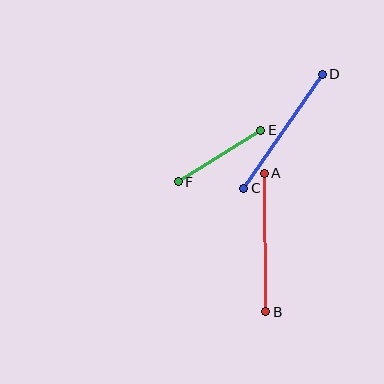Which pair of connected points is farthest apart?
Points A and B are farthest apart.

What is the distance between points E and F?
The distance is approximately 97 pixels.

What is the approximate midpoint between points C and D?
The midpoint is at approximately (283, 131) pixels.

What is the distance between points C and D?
The distance is approximately 138 pixels.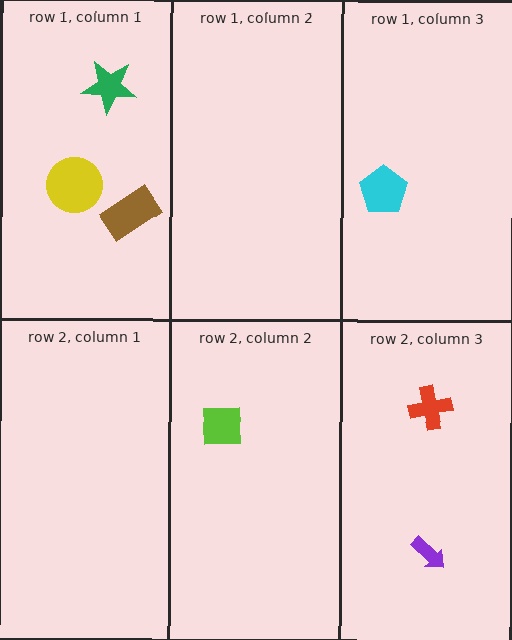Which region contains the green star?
The row 1, column 1 region.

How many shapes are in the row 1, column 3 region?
1.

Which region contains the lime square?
The row 2, column 2 region.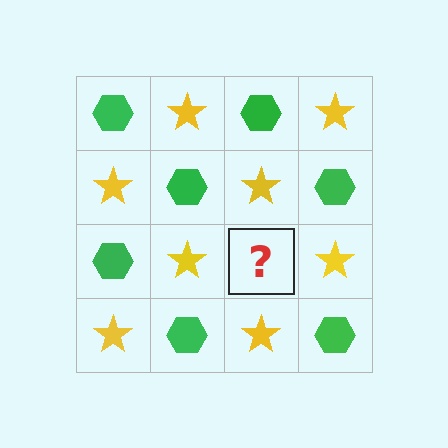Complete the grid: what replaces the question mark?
The question mark should be replaced with a green hexagon.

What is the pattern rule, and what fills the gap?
The rule is that it alternates green hexagon and yellow star in a checkerboard pattern. The gap should be filled with a green hexagon.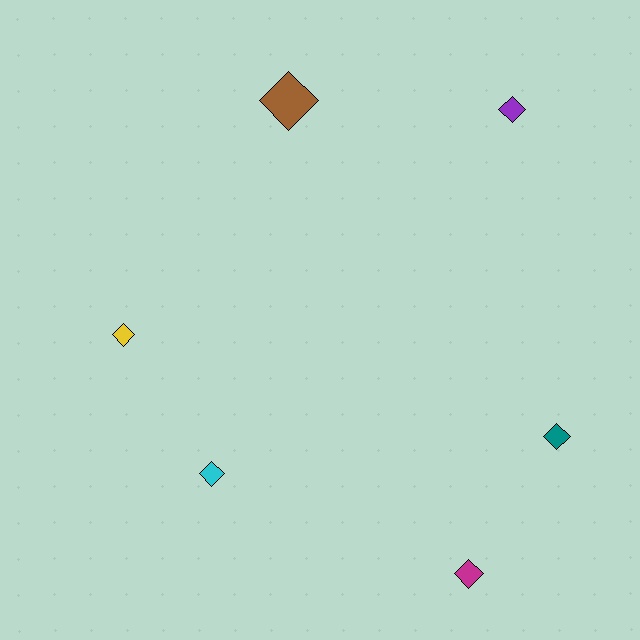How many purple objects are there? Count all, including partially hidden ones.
There is 1 purple object.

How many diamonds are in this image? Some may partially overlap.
There are 6 diamonds.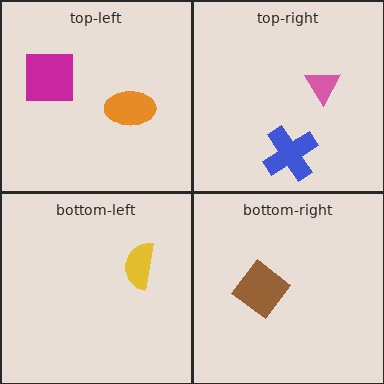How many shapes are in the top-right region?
2.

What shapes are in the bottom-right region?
The brown diamond.